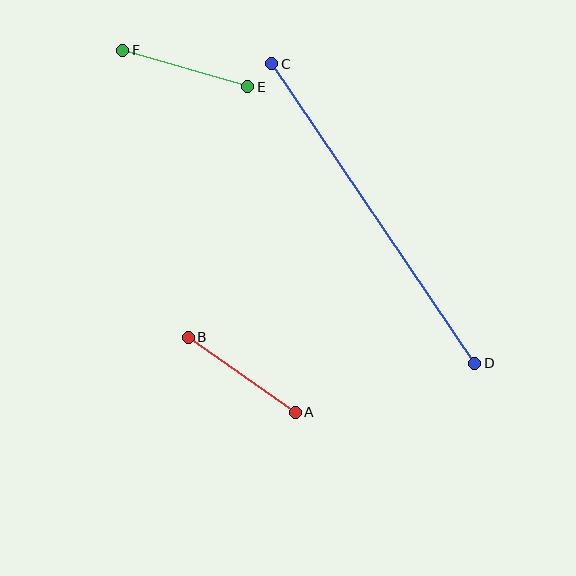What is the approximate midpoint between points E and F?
The midpoint is at approximately (185, 69) pixels.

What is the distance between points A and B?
The distance is approximately 130 pixels.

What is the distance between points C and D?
The distance is approximately 362 pixels.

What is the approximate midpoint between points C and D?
The midpoint is at approximately (373, 213) pixels.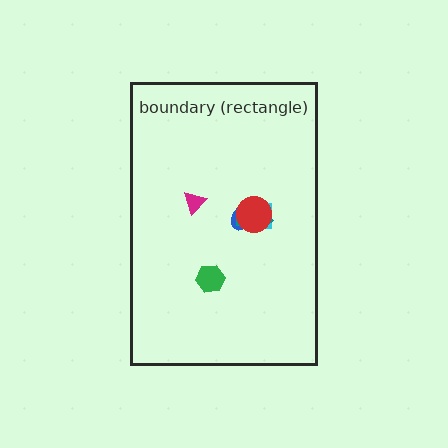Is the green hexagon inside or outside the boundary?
Inside.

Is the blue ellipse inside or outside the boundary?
Inside.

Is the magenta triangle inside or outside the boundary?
Inside.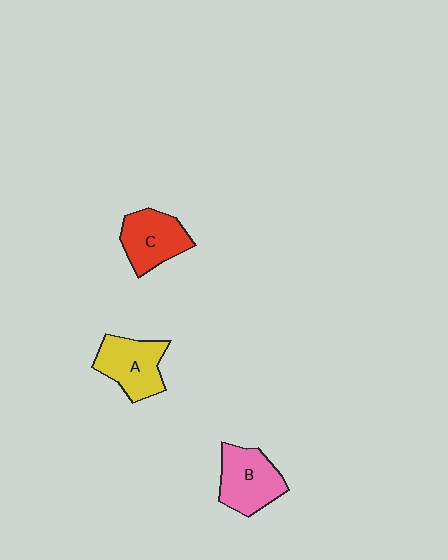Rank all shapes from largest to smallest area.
From largest to smallest: B (pink), A (yellow), C (red).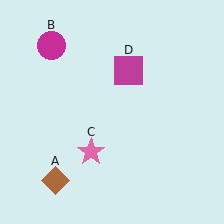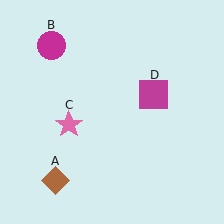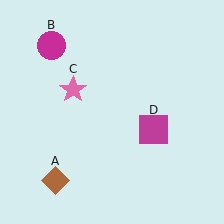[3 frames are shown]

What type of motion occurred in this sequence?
The pink star (object C), magenta square (object D) rotated clockwise around the center of the scene.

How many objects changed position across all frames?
2 objects changed position: pink star (object C), magenta square (object D).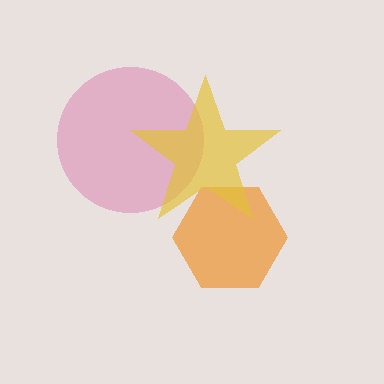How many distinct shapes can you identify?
There are 3 distinct shapes: an orange hexagon, a pink circle, a yellow star.